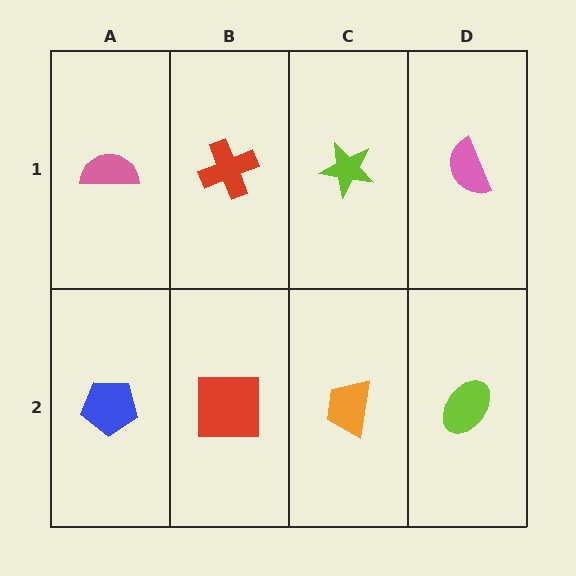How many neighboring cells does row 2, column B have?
3.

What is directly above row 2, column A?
A pink semicircle.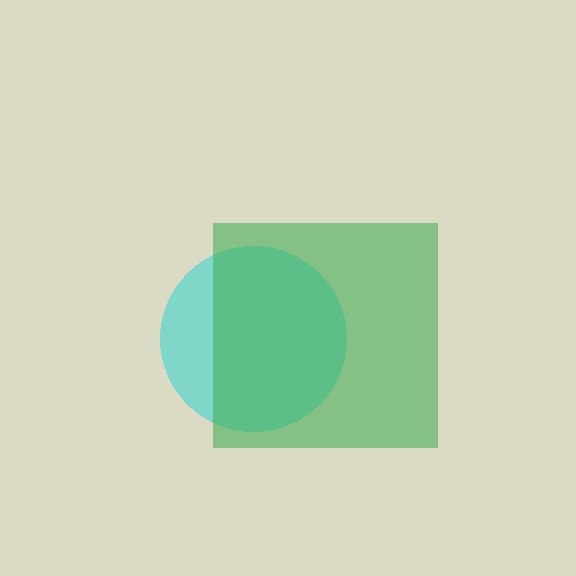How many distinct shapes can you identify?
There are 2 distinct shapes: a cyan circle, a green square.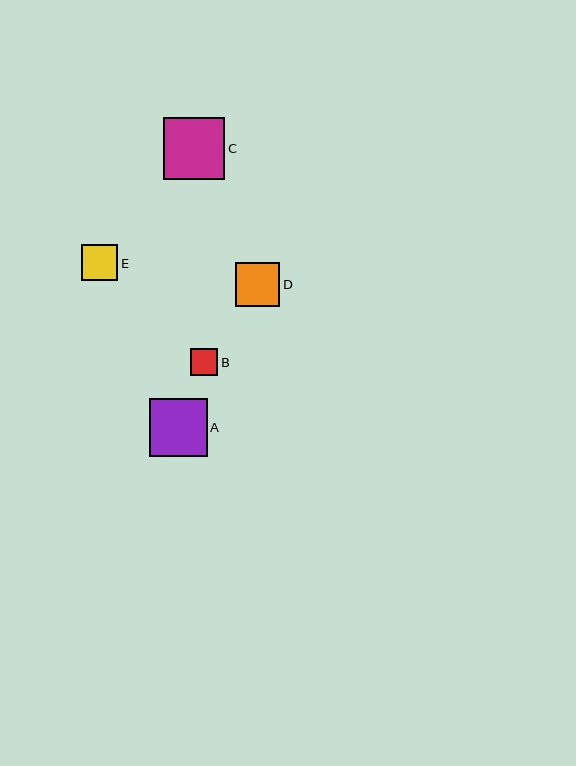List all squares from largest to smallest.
From largest to smallest: C, A, D, E, B.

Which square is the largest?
Square C is the largest with a size of approximately 61 pixels.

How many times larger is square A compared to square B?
Square A is approximately 2.1 times the size of square B.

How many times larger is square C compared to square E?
Square C is approximately 1.7 times the size of square E.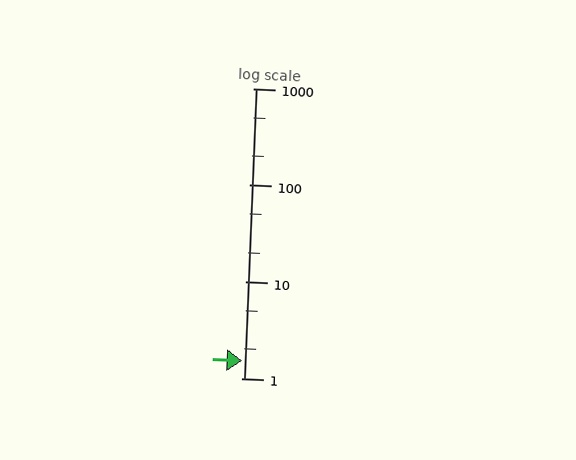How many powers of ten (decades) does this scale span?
The scale spans 3 decades, from 1 to 1000.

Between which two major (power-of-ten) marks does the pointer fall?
The pointer is between 1 and 10.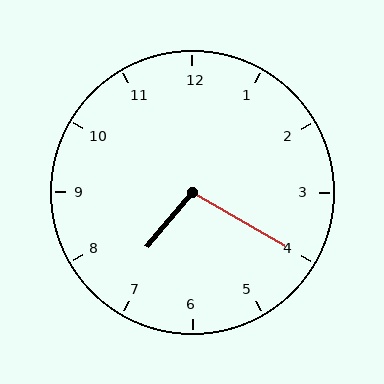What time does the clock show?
7:20.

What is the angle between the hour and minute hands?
Approximately 100 degrees.